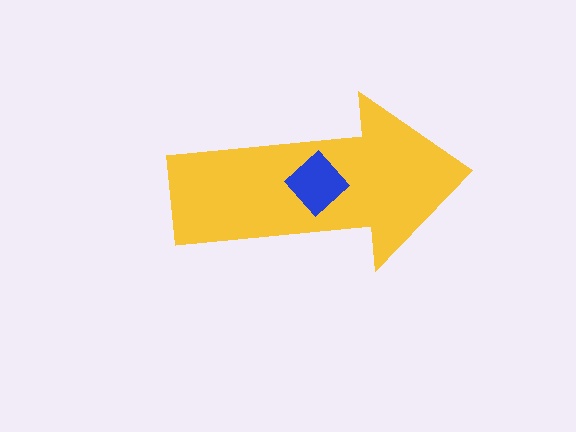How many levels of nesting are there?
2.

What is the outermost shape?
The yellow arrow.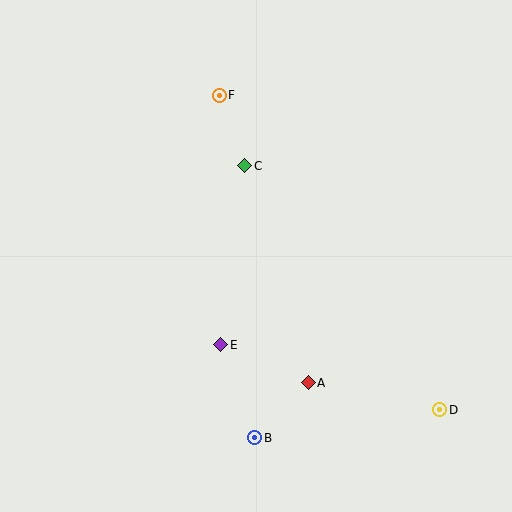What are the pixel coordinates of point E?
Point E is at (221, 345).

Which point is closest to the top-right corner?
Point F is closest to the top-right corner.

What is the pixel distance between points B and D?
The distance between B and D is 187 pixels.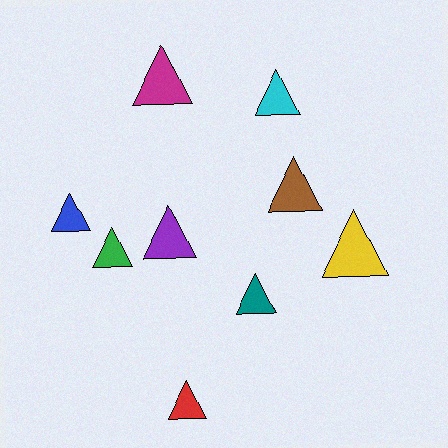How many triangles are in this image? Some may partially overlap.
There are 9 triangles.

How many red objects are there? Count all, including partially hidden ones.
There is 1 red object.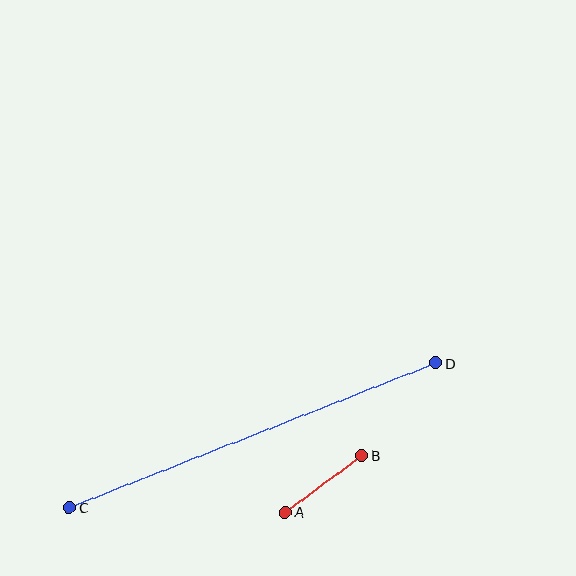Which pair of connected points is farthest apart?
Points C and D are farthest apart.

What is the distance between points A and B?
The distance is approximately 95 pixels.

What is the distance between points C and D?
The distance is approximately 394 pixels.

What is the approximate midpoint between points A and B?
The midpoint is at approximately (324, 484) pixels.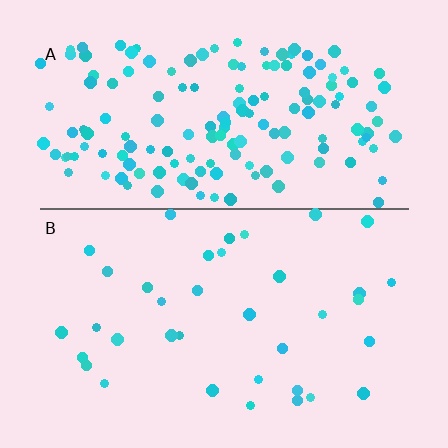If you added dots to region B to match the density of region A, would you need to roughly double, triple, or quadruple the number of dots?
Approximately quadruple.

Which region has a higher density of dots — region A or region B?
A (the top).